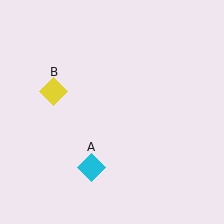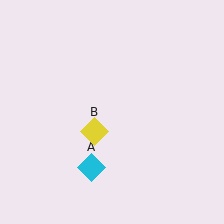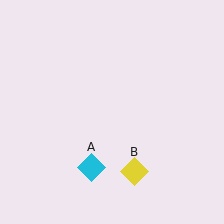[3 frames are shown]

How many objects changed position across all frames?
1 object changed position: yellow diamond (object B).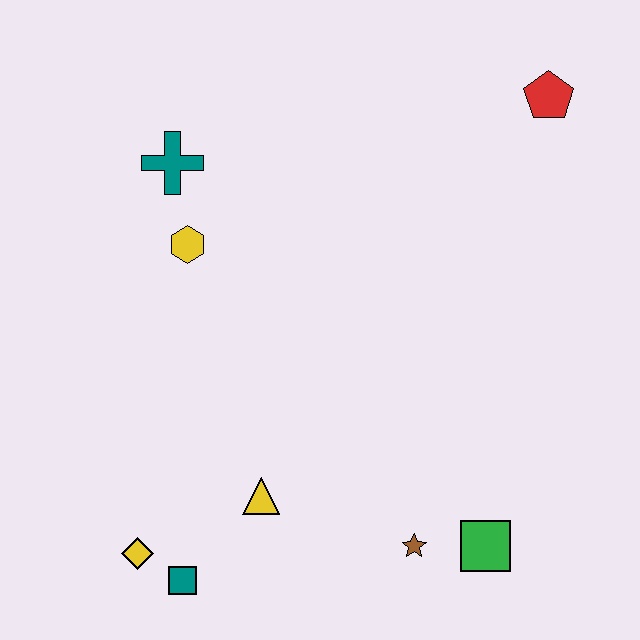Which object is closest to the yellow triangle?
The teal square is closest to the yellow triangle.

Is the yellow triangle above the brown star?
Yes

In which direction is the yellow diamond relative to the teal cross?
The yellow diamond is below the teal cross.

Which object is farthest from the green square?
The teal cross is farthest from the green square.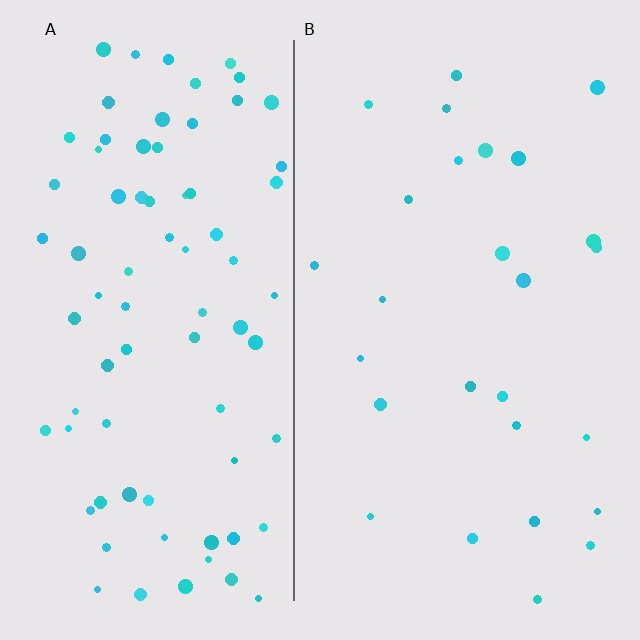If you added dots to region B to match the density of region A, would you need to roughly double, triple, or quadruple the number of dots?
Approximately triple.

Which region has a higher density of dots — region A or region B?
A (the left).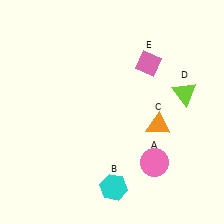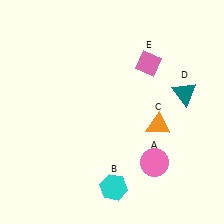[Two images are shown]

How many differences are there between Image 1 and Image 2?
There is 1 difference between the two images.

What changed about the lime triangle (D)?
In Image 1, D is lime. In Image 2, it changed to teal.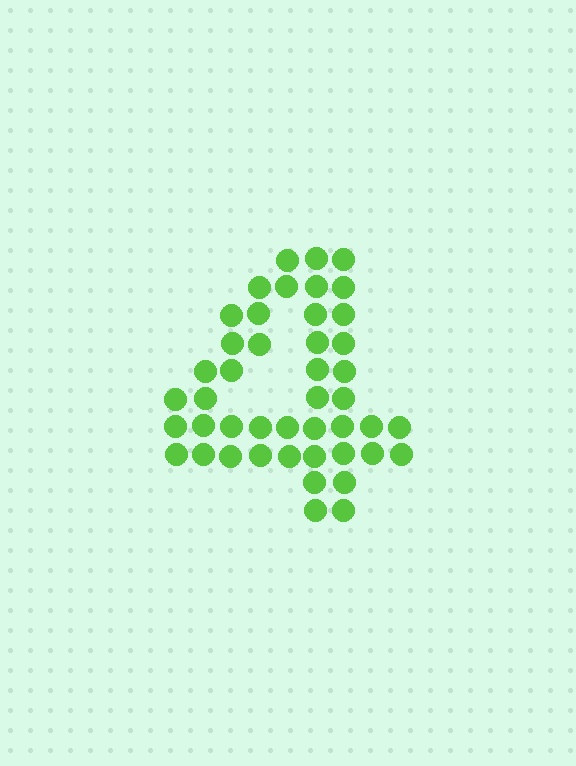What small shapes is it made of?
It is made of small circles.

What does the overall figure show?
The overall figure shows the digit 4.